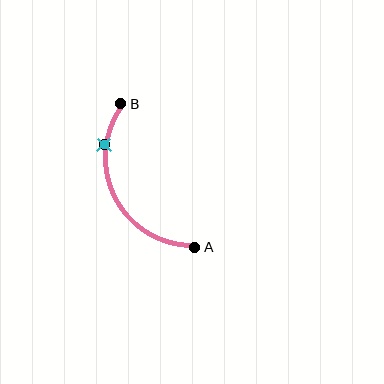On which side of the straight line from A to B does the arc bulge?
The arc bulges to the left of the straight line connecting A and B.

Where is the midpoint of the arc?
The arc midpoint is the point on the curve farthest from the straight line joining A and B. It sits to the left of that line.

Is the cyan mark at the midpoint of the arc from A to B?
No. The cyan mark lies on the arc but is closer to endpoint B. The arc midpoint would be at the point on the curve equidistant along the arc from both A and B.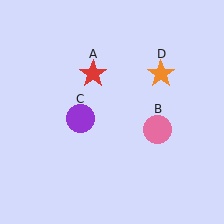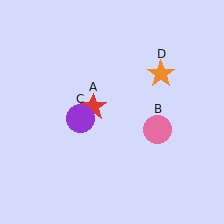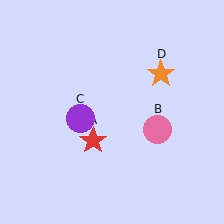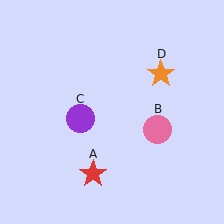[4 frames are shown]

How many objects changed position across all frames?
1 object changed position: red star (object A).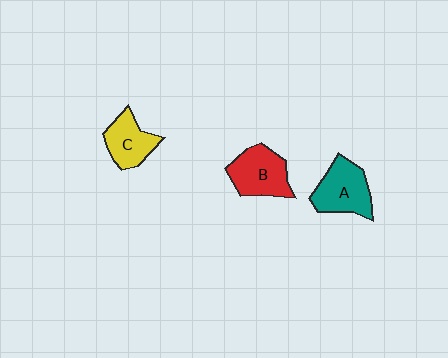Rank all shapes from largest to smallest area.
From largest to smallest: A (teal), B (red), C (yellow).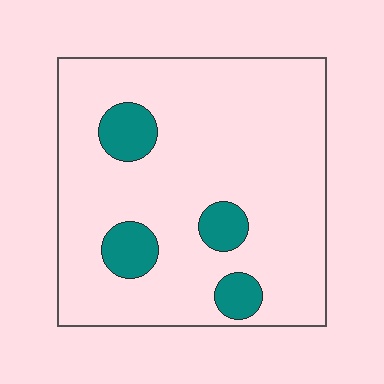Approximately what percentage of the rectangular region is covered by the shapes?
Approximately 15%.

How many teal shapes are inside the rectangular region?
4.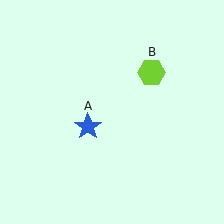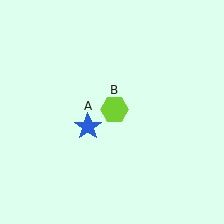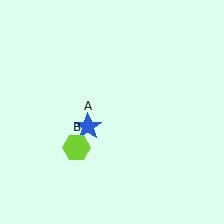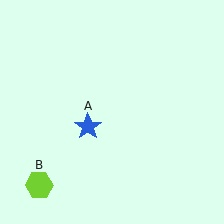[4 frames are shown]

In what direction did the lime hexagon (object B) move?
The lime hexagon (object B) moved down and to the left.